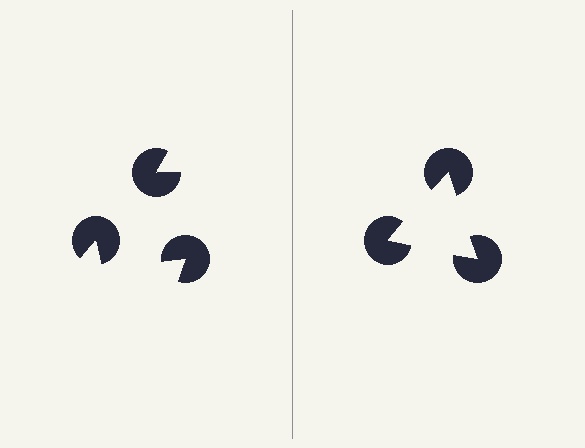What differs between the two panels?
The pac-man discs are positioned identically on both sides; only the wedge orientations differ. On the right they align to a triangle; on the left they are misaligned.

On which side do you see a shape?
An illusory triangle appears on the right side. On the left side the wedge cuts are rotated, so no coherent shape forms.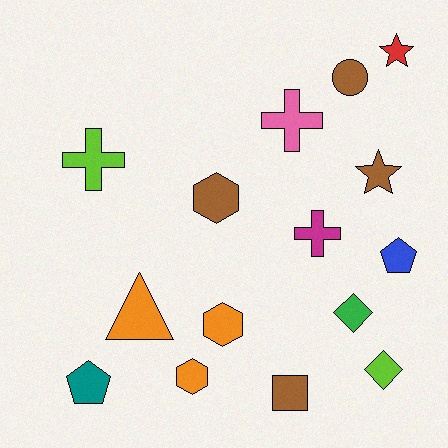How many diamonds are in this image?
There are 2 diamonds.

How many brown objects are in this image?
There are 4 brown objects.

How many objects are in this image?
There are 15 objects.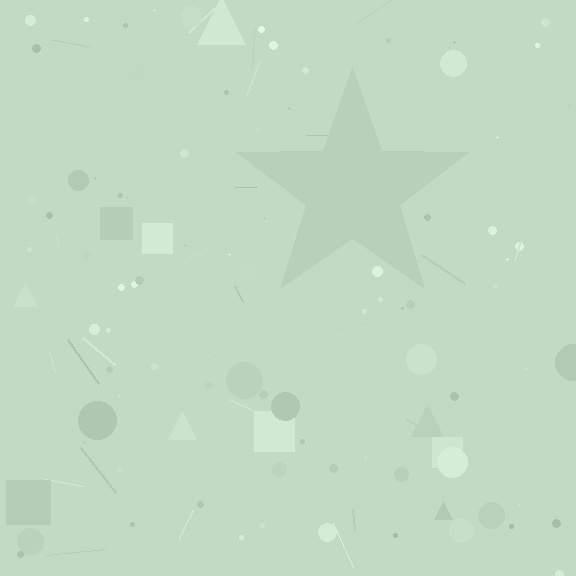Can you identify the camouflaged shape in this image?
The camouflaged shape is a star.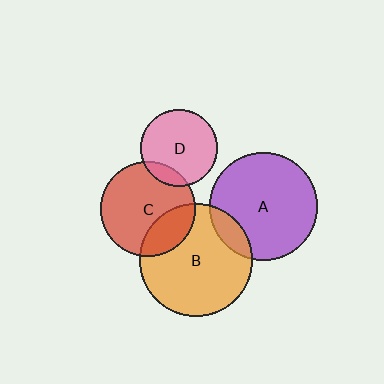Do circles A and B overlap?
Yes.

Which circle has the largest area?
Circle B (orange).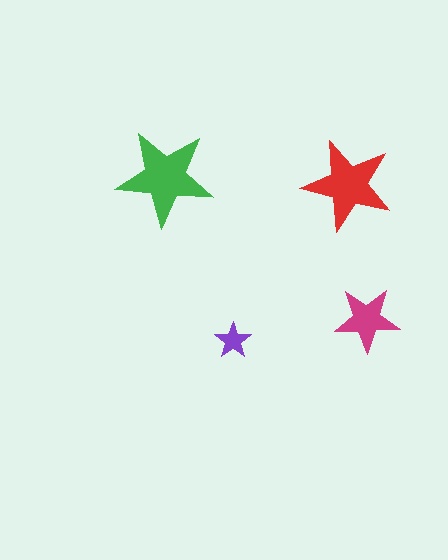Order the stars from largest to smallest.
the green one, the red one, the magenta one, the purple one.